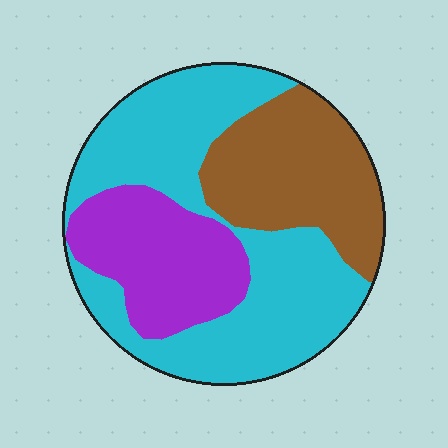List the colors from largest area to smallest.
From largest to smallest: cyan, brown, purple.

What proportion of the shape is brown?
Brown takes up about one quarter (1/4) of the shape.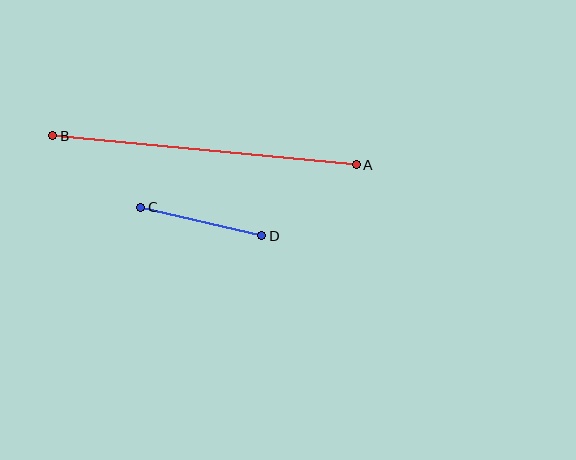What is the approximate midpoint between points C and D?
The midpoint is at approximately (201, 222) pixels.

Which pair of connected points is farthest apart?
Points A and B are farthest apart.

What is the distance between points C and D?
The distance is approximately 124 pixels.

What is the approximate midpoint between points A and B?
The midpoint is at approximately (205, 150) pixels.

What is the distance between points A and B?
The distance is approximately 305 pixels.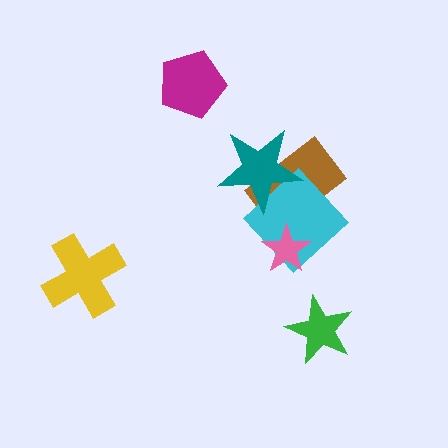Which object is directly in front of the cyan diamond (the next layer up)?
The pink star is directly in front of the cyan diamond.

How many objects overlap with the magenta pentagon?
0 objects overlap with the magenta pentagon.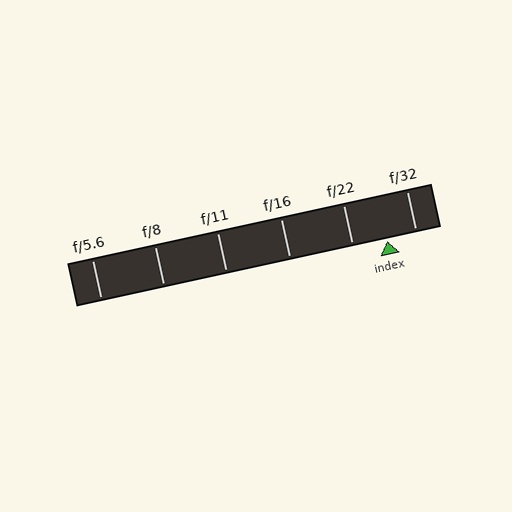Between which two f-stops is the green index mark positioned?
The index mark is between f/22 and f/32.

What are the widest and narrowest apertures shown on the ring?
The widest aperture shown is f/5.6 and the narrowest is f/32.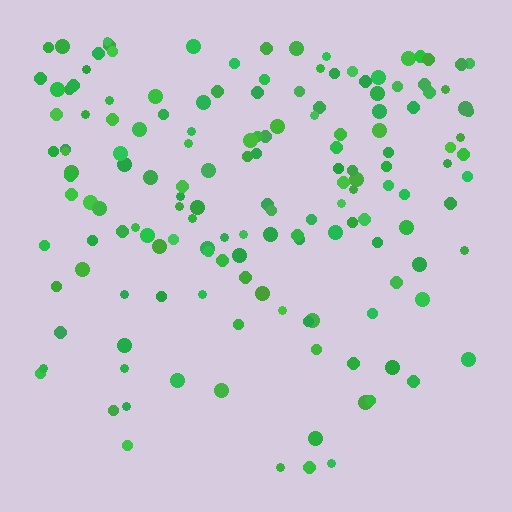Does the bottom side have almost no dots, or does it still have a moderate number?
Still a moderate number, just noticeably fewer than the top.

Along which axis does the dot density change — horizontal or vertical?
Vertical.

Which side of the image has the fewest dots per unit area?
The bottom.